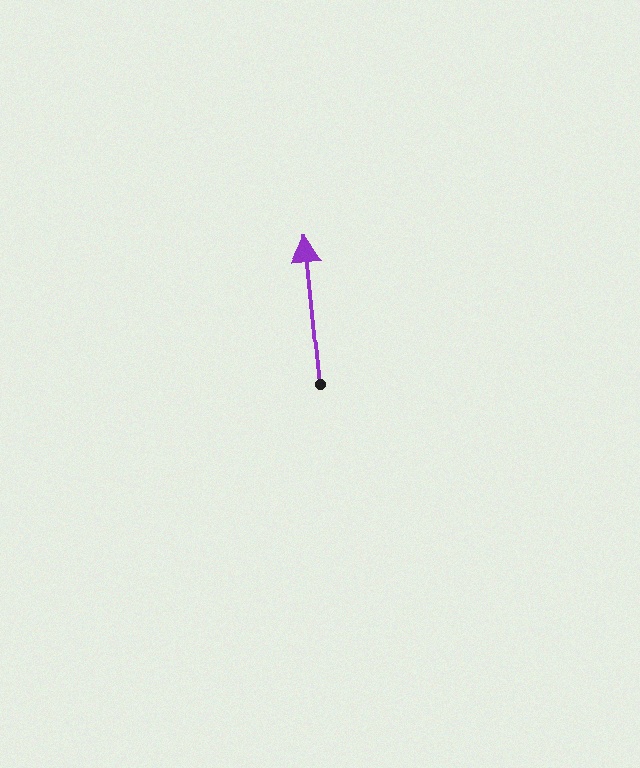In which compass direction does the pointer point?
North.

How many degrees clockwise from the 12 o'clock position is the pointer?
Approximately 354 degrees.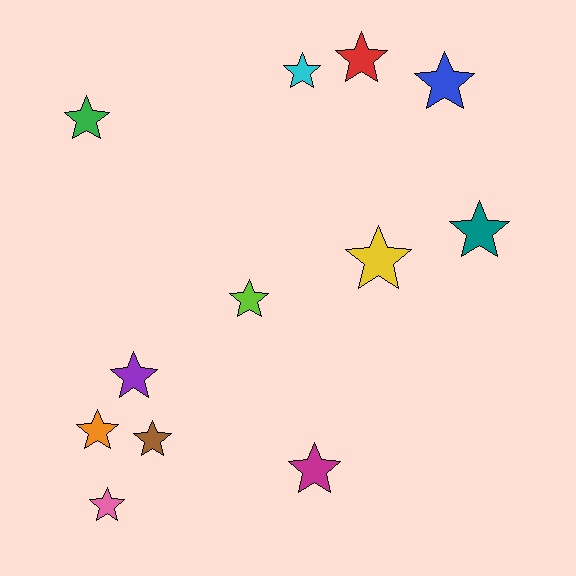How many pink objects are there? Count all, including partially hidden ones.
There is 1 pink object.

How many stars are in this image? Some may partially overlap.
There are 12 stars.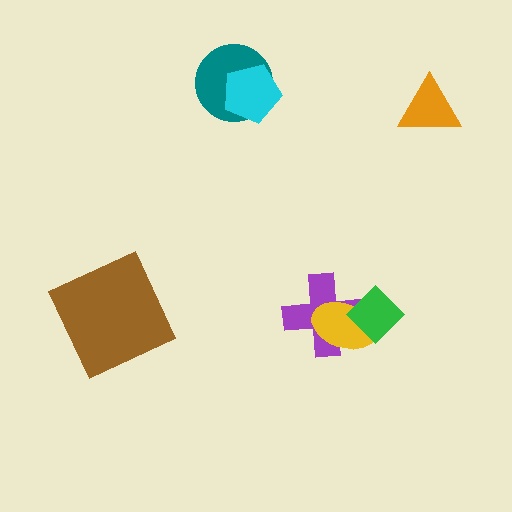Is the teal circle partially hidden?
Yes, it is partially covered by another shape.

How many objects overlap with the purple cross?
2 objects overlap with the purple cross.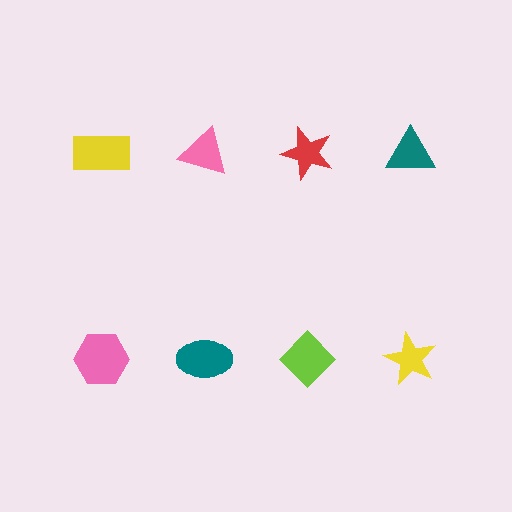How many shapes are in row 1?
4 shapes.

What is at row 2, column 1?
A pink hexagon.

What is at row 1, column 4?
A teal triangle.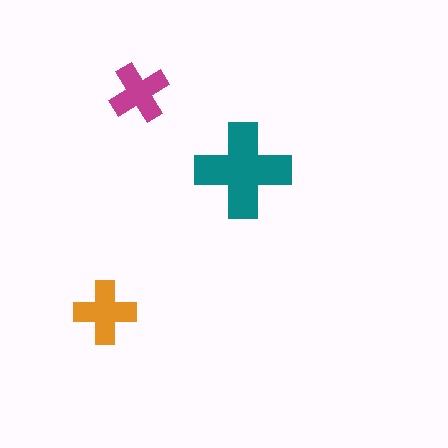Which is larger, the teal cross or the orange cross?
The teal one.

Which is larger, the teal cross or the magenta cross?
The teal one.